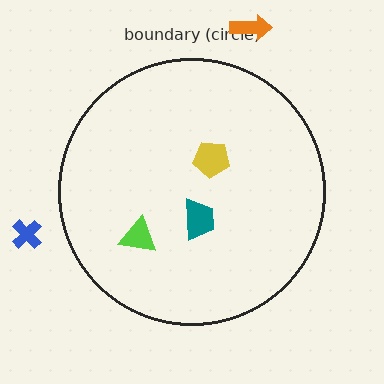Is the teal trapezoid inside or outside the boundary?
Inside.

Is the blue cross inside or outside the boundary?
Outside.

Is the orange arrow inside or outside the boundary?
Outside.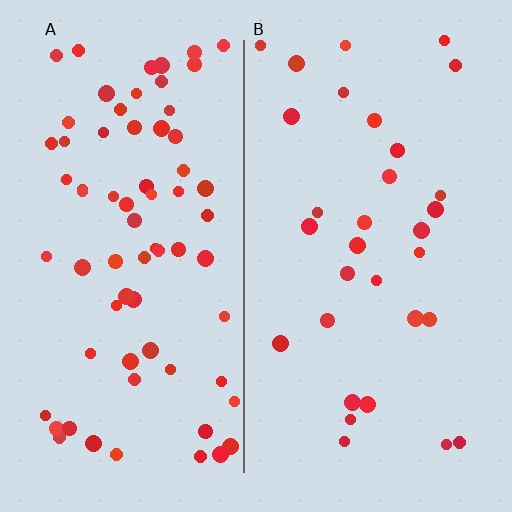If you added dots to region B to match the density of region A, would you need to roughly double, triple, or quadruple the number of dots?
Approximately double.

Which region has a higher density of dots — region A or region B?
A (the left).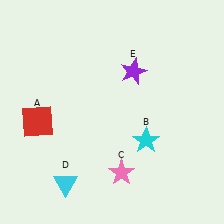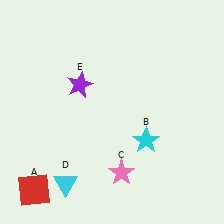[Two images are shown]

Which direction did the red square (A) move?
The red square (A) moved down.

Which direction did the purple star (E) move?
The purple star (E) moved left.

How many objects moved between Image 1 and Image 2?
2 objects moved between the two images.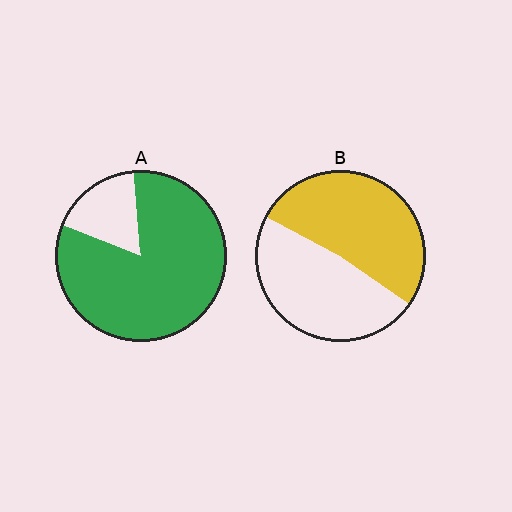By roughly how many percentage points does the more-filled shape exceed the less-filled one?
By roughly 30 percentage points (A over B).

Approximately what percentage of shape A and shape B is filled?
A is approximately 85% and B is approximately 50%.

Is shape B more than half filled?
Roughly half.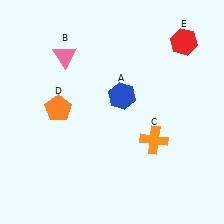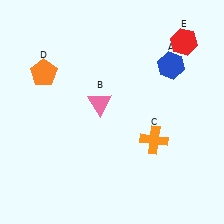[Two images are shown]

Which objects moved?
The objects that moved are: the blue hexagon (A), the pink triangle (B), the orange pentagon (D).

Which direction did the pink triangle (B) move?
The pink triangle (B) moved down.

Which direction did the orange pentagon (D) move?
The orange pentagon (D) moved up.